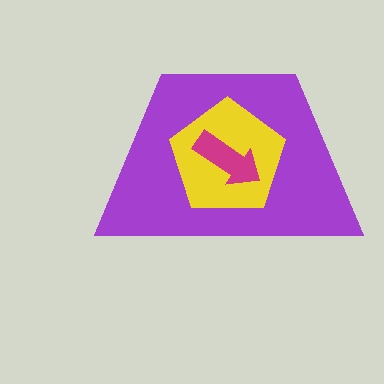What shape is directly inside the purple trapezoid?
The yellow pentagon.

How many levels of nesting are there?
3.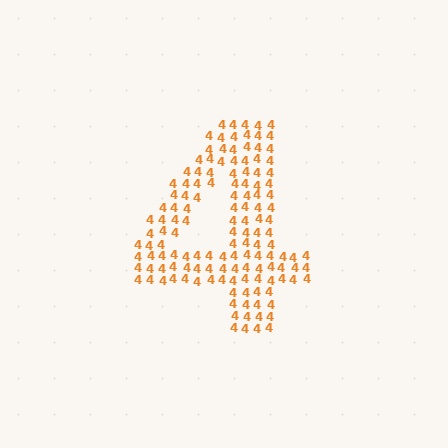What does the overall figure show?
The overall figure shows the digit 4.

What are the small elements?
The small elements are digit 4's.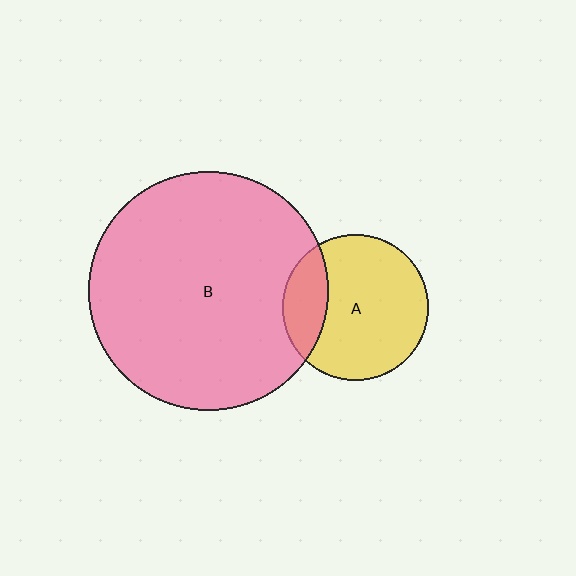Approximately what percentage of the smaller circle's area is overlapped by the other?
Approximately 20%.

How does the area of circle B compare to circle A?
Approximately 2.7 times.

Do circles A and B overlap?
Yes.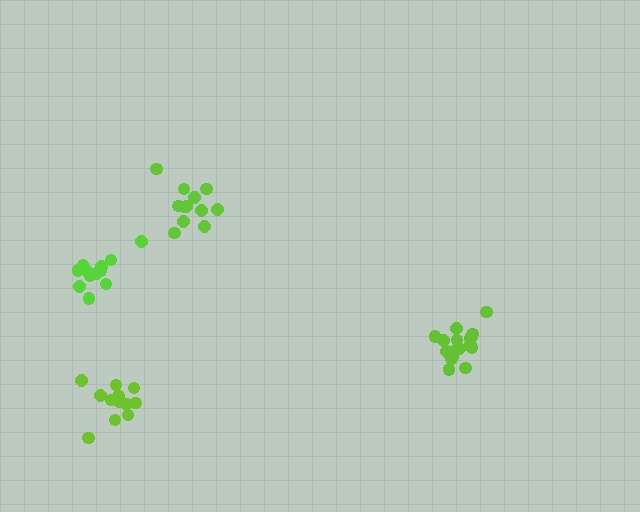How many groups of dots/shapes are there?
There are 4 groups.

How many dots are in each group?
Group 1: 12 dots, Group 2: 17 dots, Group 3: 12 dots, Group 4: 13 dots (54 total).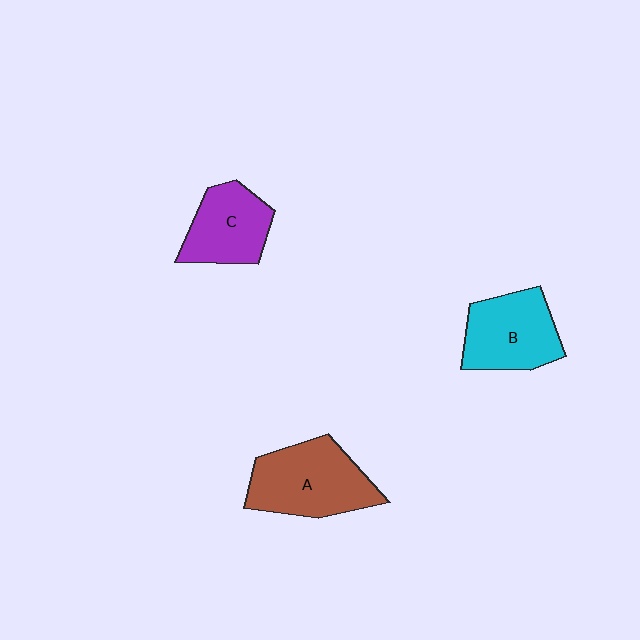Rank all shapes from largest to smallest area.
From largest to smallest: A (brown), B (cyan), C (purple).